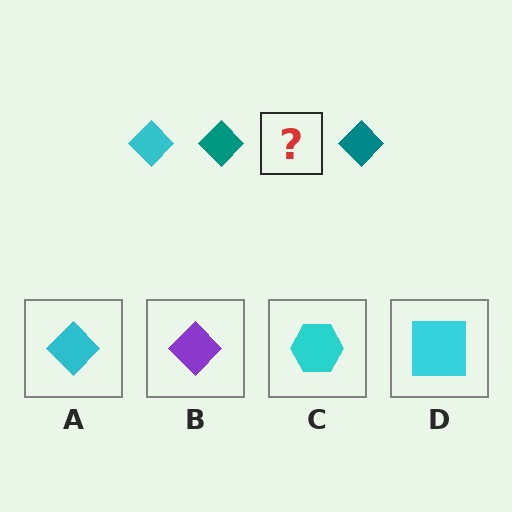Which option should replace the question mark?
Option A.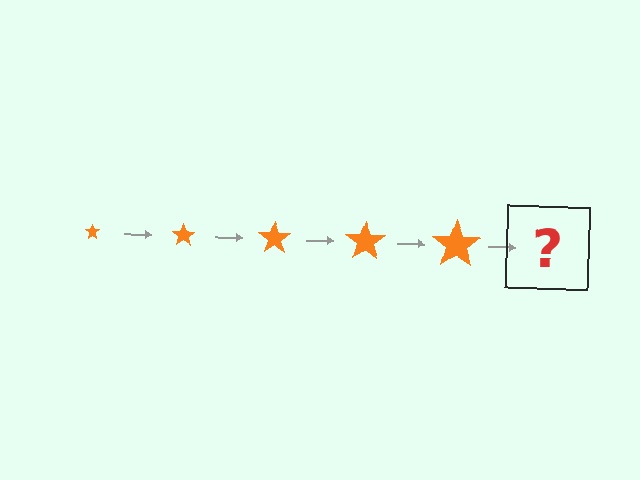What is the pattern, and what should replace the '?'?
The pattern is that the star gets progressively larger each step. The '?' should be an orange star, larger than the previous one.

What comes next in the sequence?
The next element should be an orange star, larger than the previous one.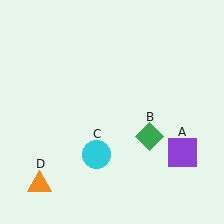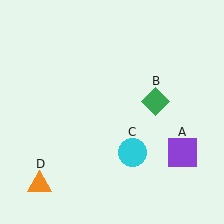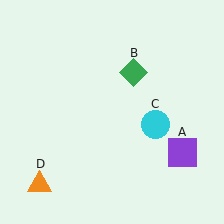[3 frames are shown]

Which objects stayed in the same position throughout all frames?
Purple square (object A) and orange triangle (object D) remained stationary.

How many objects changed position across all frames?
2 objects changed position: green diamond (object B), cyan circle (object C).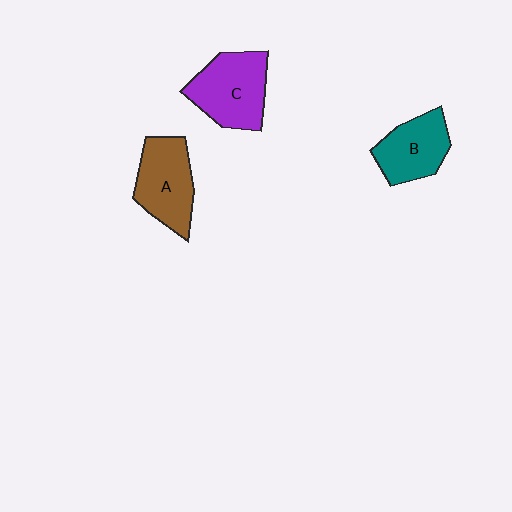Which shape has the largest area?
Shape C (purple).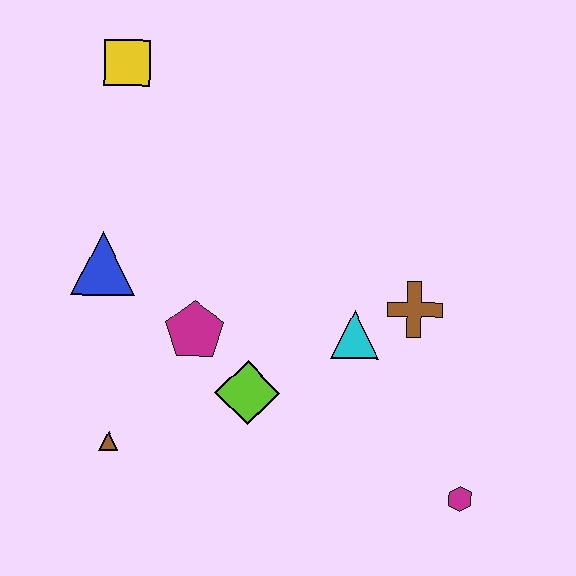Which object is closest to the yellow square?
The blue triangle is closest to the yellow square.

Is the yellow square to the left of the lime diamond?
Yes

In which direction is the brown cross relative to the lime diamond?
The brown cross is to the right of the lime diamond.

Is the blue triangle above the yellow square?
No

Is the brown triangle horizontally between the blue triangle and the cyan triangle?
Yes